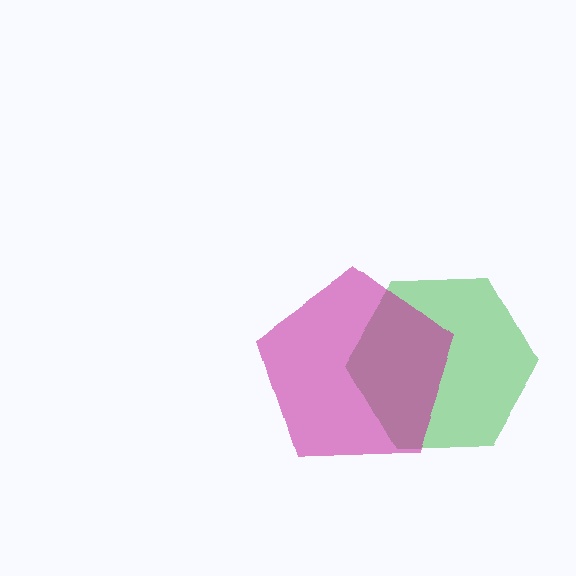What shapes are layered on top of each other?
The layered shapes are: a green hexagon, a magenta pentagon.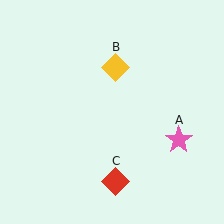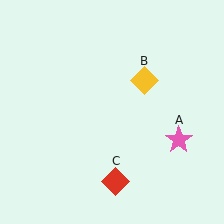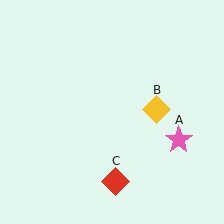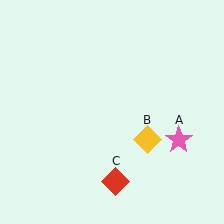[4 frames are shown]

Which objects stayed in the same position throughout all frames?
Pink star (object A) and red diamond (object C) remained stationary.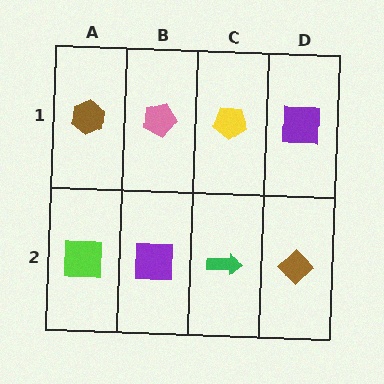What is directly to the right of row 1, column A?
A pink pentagon.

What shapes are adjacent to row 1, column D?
A brown diamond (row 2, column D), a yellow pentagon (row 1, column C).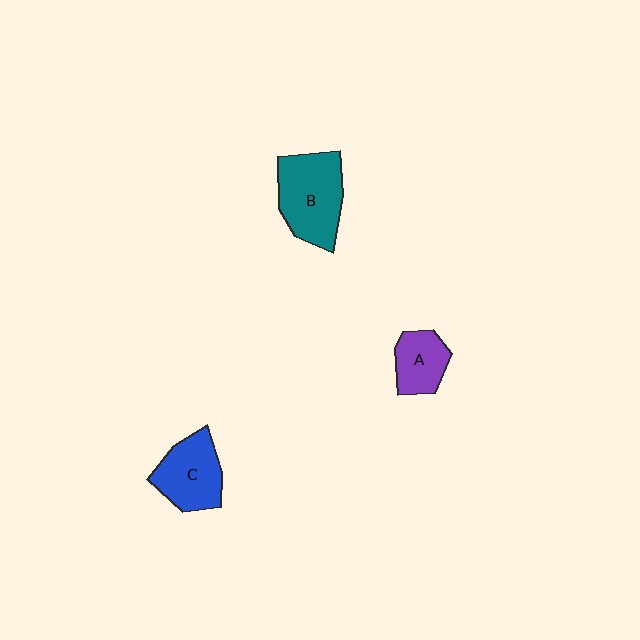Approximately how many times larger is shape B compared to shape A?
Approximately 1.8 times.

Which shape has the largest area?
Shape B (teal).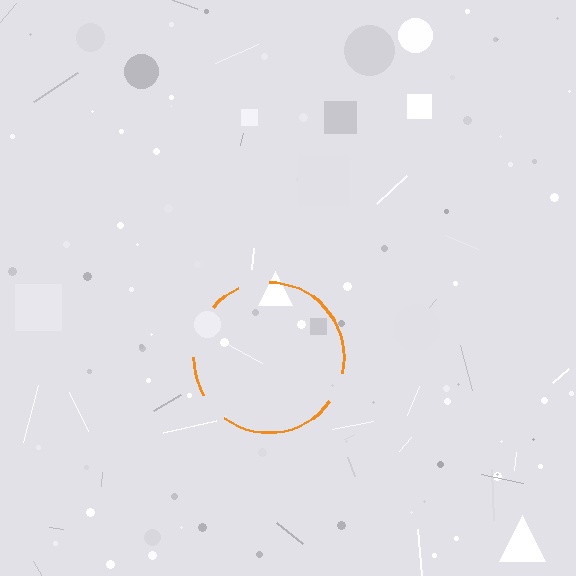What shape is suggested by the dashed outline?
The dashed outline suggests a circle.